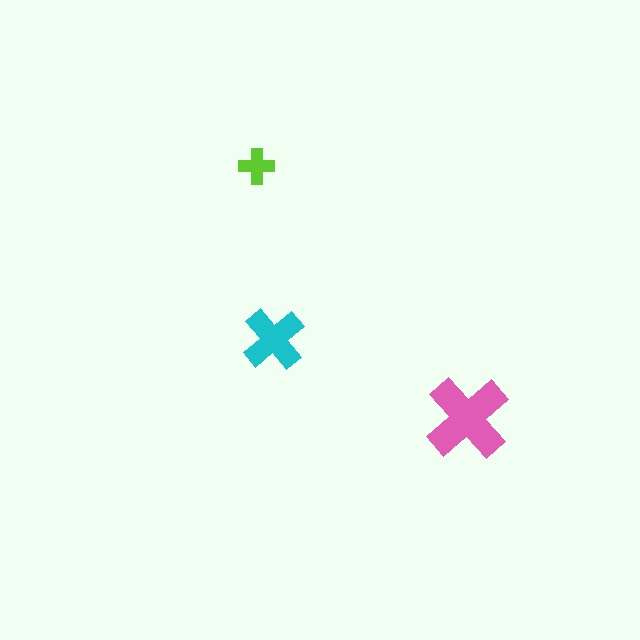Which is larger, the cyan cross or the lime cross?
The cyan one.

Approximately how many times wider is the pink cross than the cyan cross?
About 1.5 times wider.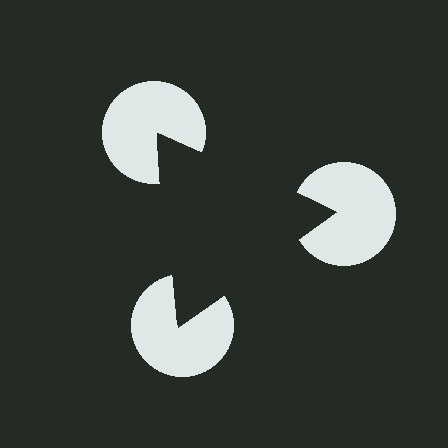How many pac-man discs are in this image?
There are 3 — one at each vertex of the illusory triangle.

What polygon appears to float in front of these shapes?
An illusory triangle — its edges are inferred from the aligned wedge cuts in the pac-man discs, not physically drawn.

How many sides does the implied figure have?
3 sides.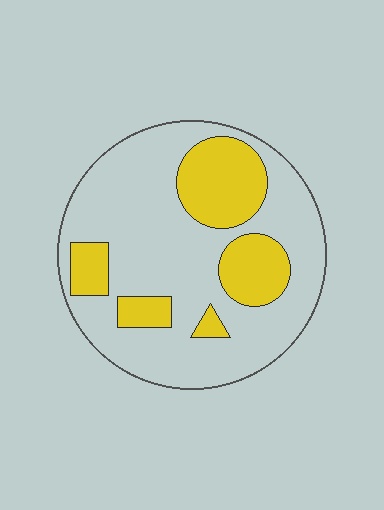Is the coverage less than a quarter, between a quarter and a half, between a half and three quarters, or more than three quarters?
Between a quarter and a half.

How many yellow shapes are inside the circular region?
5.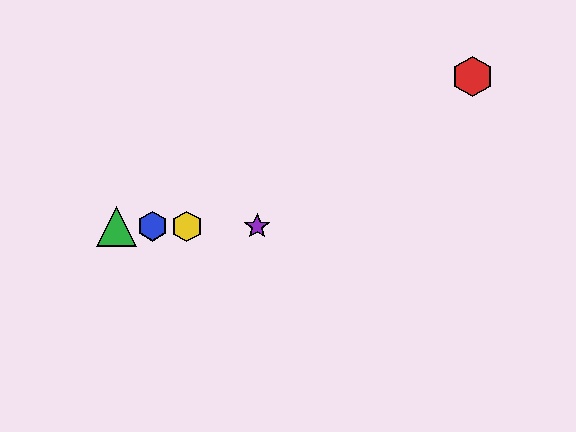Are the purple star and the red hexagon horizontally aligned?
No, the purple star is at y≈226 and the red hexagon is at y≈77.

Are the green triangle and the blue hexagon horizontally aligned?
Yes, both are at y≈226.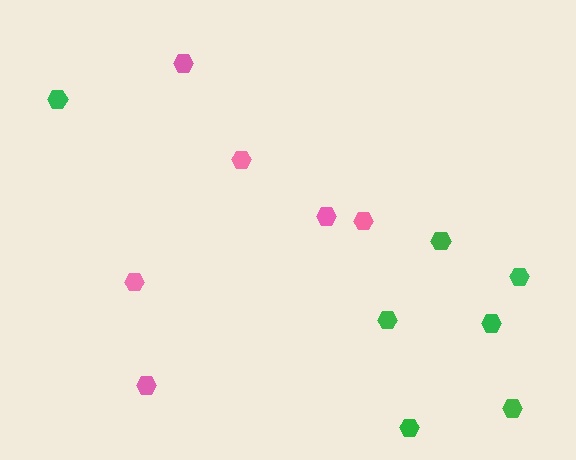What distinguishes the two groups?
There are 2 groups: one group of green hexagons (7) and one group of pink hexagons (6).